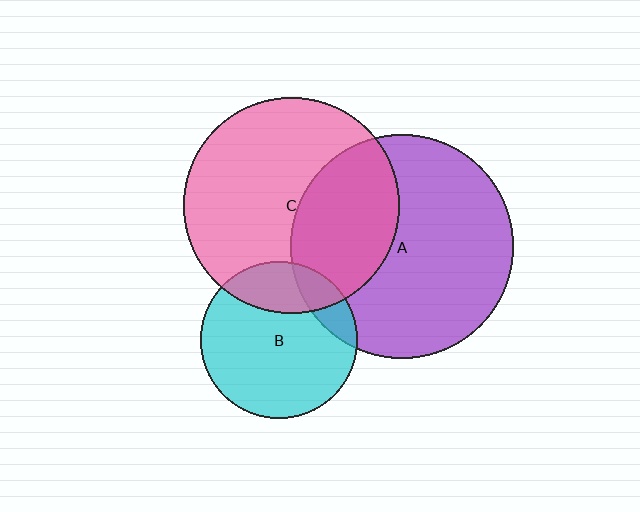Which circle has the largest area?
Circle A (purple).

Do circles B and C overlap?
Yes.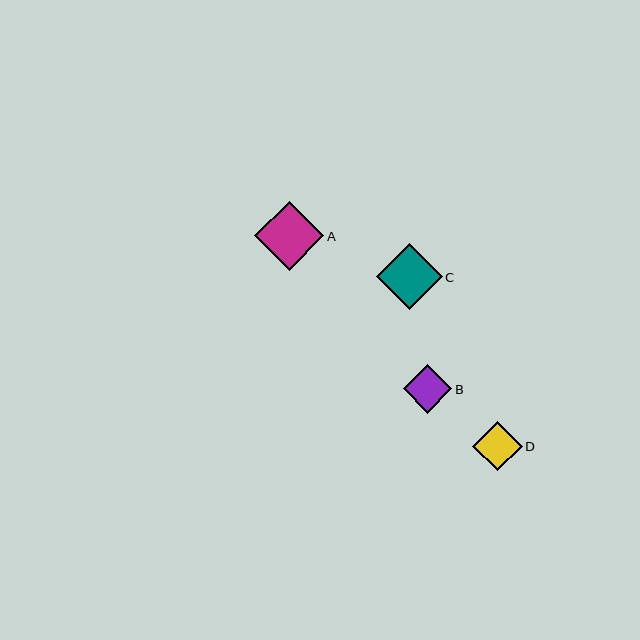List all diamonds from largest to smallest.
From largest to smallest: A, C, D, B.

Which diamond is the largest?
Diamond A is the largest with a size of approximately 69 pixels.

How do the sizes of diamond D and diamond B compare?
Diamond D and diamond B are approximately the same size.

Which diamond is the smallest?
Diamond B is the smallest with a size of approximately 49 pixels.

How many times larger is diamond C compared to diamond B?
Diamond C is approximately 1.4 times the size of diamond B.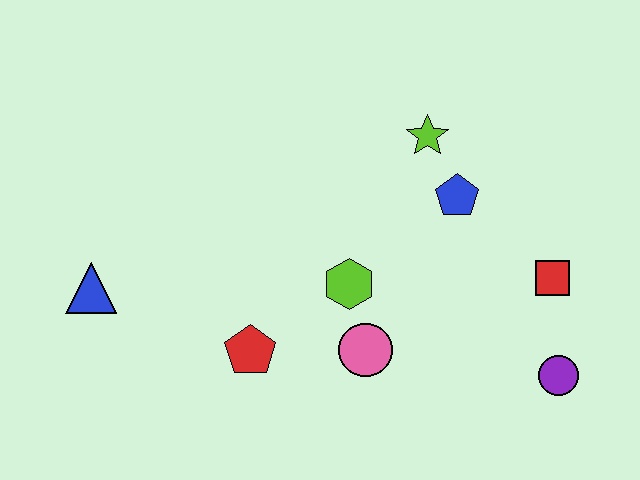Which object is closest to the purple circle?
The red square is closest to the purple circle.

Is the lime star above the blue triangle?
Yes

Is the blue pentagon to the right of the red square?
No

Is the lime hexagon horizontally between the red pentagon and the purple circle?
Yes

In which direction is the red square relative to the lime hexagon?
The red square is to the right of the lime hexagon.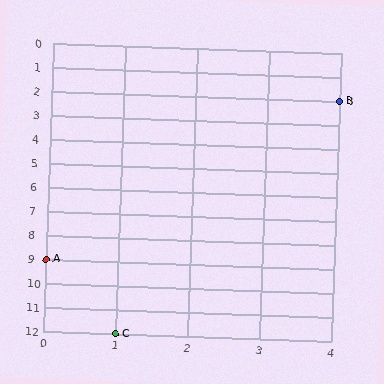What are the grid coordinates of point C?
Point C is at grid coordinates (1, 12).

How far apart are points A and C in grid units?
Points A and C are 1 column and 3 rows apart (about 3.2 grid units diagonally).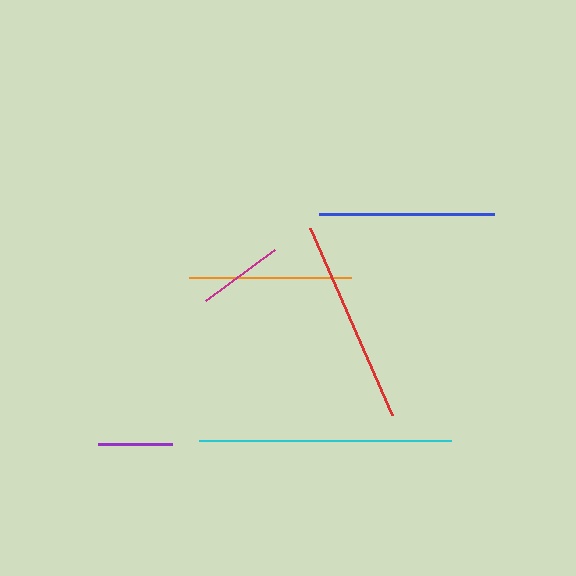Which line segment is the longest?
The cyan line is the longest at approximately 252 pixels.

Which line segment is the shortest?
The purple line is the shortest at approximately 75 pixels.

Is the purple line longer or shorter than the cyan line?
The cyan line is longer than the purple line.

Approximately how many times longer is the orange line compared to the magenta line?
The orange line is approximately 1.9 times the length of the magenta line.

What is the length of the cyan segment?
The cyan segment is approximately 252 pixels long.